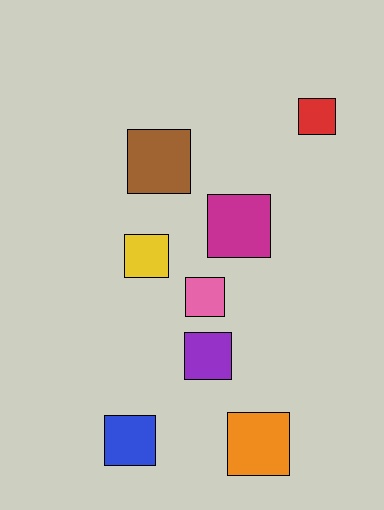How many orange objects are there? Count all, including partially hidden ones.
There is 1 orange object.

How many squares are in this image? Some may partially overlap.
There are 8 squares.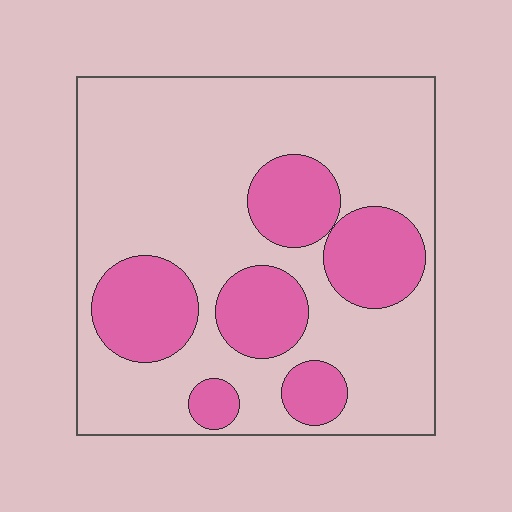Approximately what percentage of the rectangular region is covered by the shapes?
Approximately 30%.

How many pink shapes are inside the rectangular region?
6.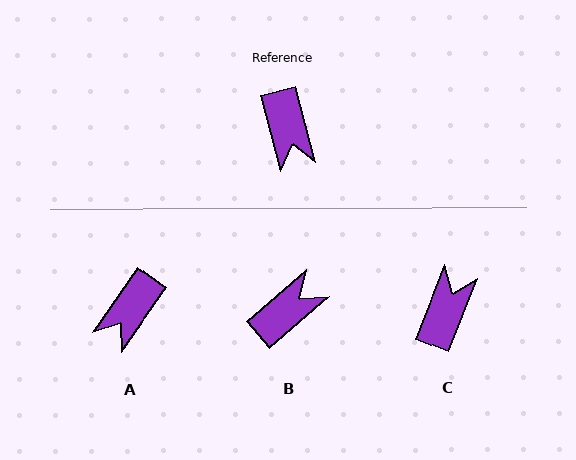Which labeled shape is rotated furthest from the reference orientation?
C, about 143 degrees away.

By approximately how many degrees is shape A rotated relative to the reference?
Approximately 50 degrees clockwise.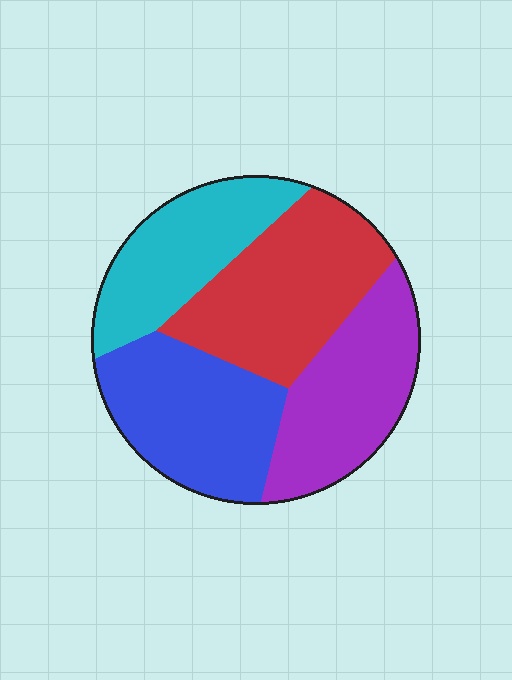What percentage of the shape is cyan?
Cyan covers roughly 20% of the shape.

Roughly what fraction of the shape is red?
Red covers 28% of the shape.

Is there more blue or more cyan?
Blue.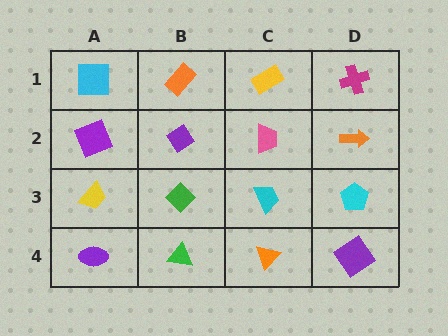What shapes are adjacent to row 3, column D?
An orange arrow (row 2, column D), a purple diamond (row 4, column D), a cyan trapezoid (row 3, column C).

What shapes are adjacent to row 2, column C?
A yellow rectangle (row 1, column C), a cyan trapezoid (row 3, column C), a purple diamond (row 2, column B), an orange arrow (row 2, column D).